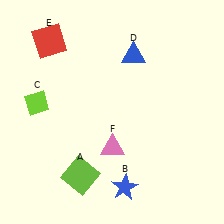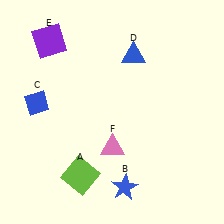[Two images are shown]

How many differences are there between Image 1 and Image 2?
There are 2 differences between the two images.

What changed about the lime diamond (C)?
In Image 1, C is lime. In Image 2, it changed to blue.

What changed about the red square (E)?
In Image 1, E is red. In Image 2, it changed to purple.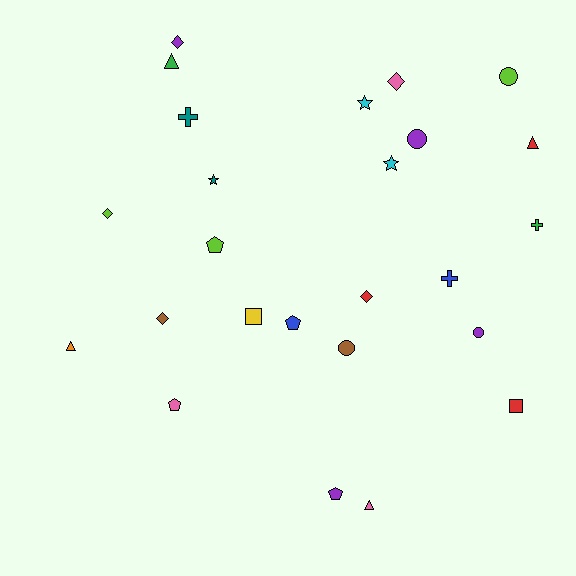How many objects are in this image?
There are 25 objects.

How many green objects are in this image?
There are 2 green objects.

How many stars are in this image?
There are 3 stars.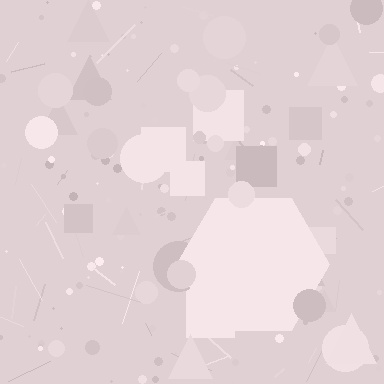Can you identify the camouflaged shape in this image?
The camouflaged shape is a hexagon.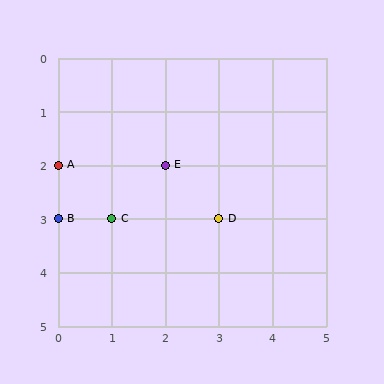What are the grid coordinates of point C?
Point C is at grid coordinates (1, 3).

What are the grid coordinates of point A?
Point A is at grid coordinates (0, 2).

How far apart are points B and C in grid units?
Points B and C are 1 column apart.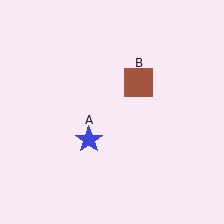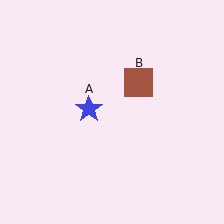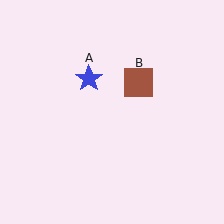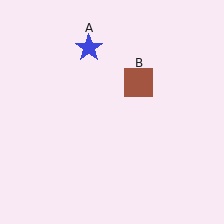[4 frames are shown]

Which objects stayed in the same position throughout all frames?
Brown square (object B) remained stationary.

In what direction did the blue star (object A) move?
The blue star (object A) moved up.